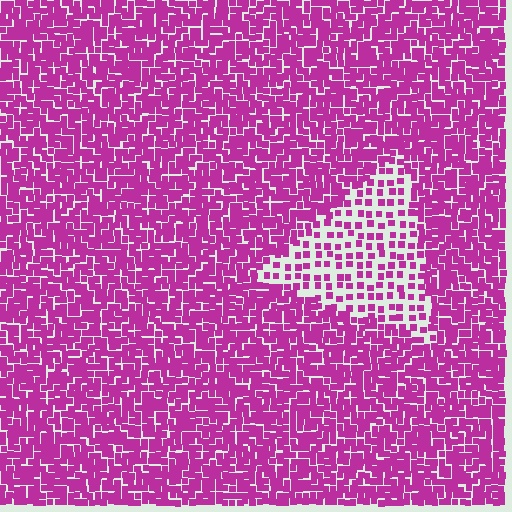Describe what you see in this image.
The image contains small magenta elements arranged at two different densities. A triangle-shaped region is visible where the elements are less densely packed than the surrounding area.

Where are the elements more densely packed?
The elements are more densely packed outside the triangle boundary.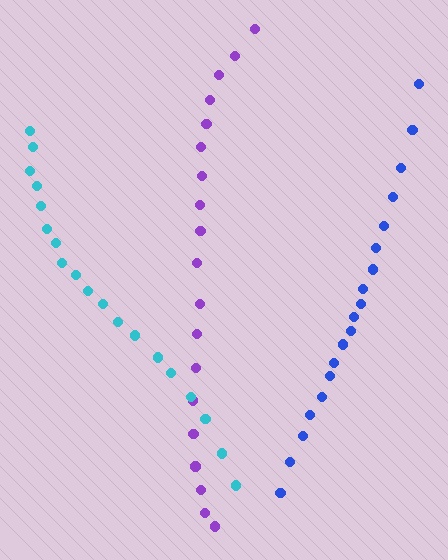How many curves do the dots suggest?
There are 3 distinct paths.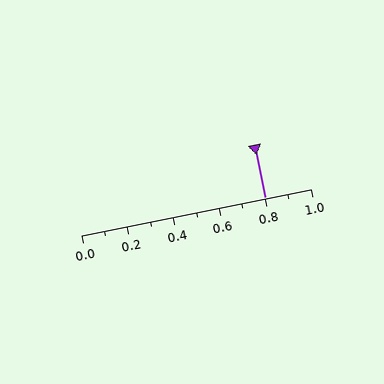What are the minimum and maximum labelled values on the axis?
The axis runs from 0.0 to 1.0.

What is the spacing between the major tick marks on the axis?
The major ticks are spaced 0.2 apart.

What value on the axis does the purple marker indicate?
The marker indicates approximately 0.8.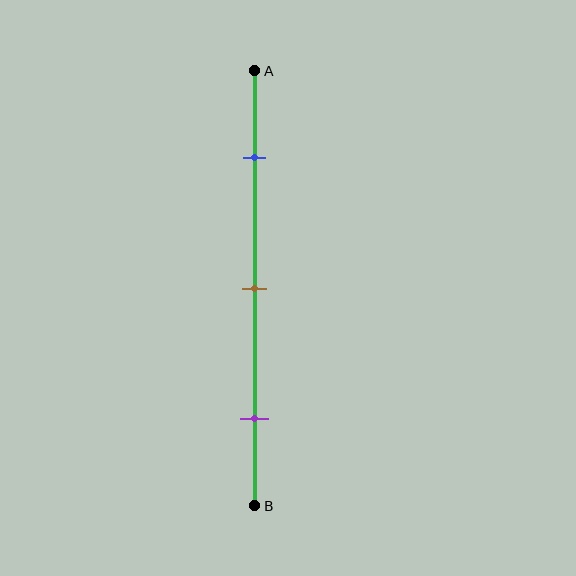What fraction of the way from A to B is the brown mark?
The brown mark is approximately 50% (0.5) of the way from A to B.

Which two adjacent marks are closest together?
The blue and brown marks are the closest adjacent pair.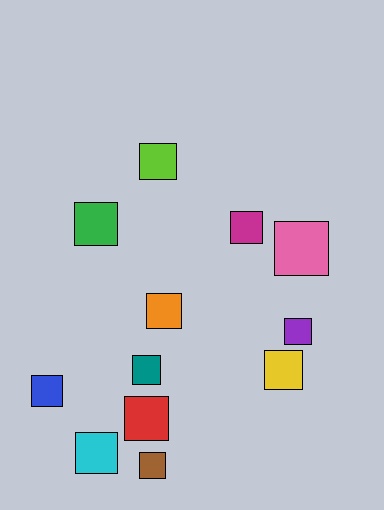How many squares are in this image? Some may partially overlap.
There are 12 squares.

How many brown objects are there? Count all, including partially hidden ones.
There is 1 brown object.